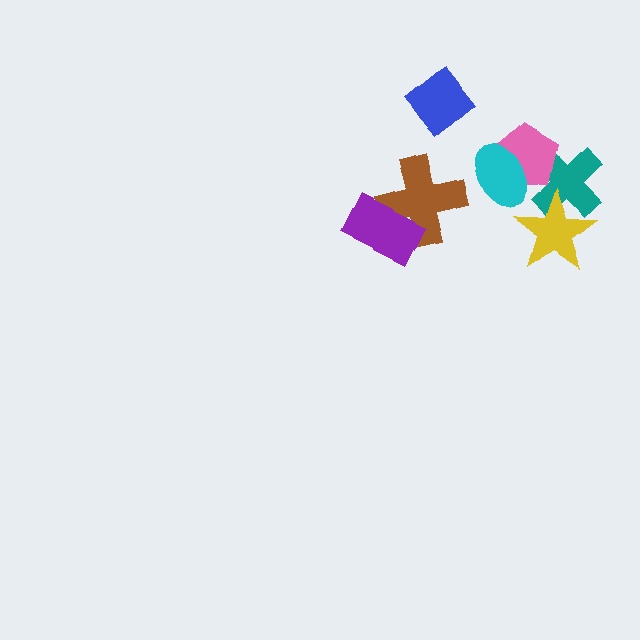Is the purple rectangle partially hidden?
No, no other shape covers it.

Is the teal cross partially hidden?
Yes, it is partially covered by another shape.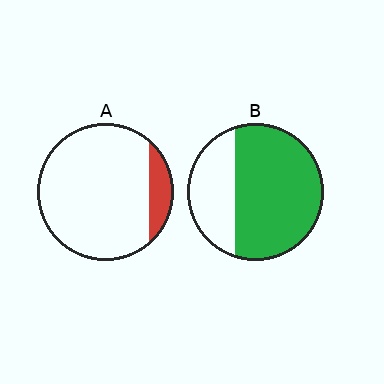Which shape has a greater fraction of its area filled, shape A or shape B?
Shape B.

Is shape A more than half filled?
No.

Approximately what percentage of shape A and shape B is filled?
A is approximately 10% and B is approximately 70%.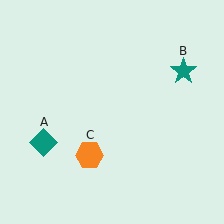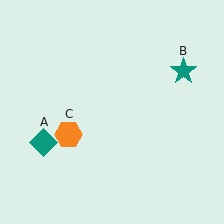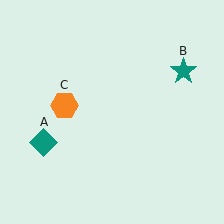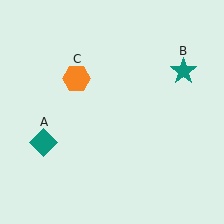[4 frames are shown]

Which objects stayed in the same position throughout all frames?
Teal diamond (object A) and teal star (object B) remained stationary.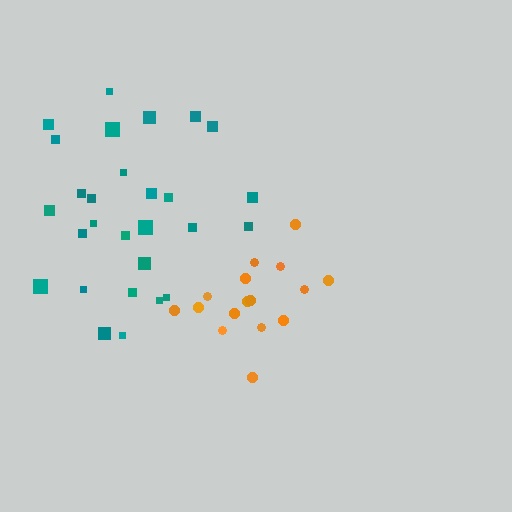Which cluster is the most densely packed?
Teal.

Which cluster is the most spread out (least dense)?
Orange.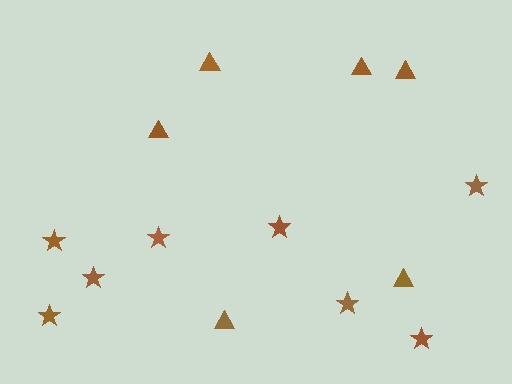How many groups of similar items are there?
There are 2 groups: one group of triangles (6) and one group of stars (8).